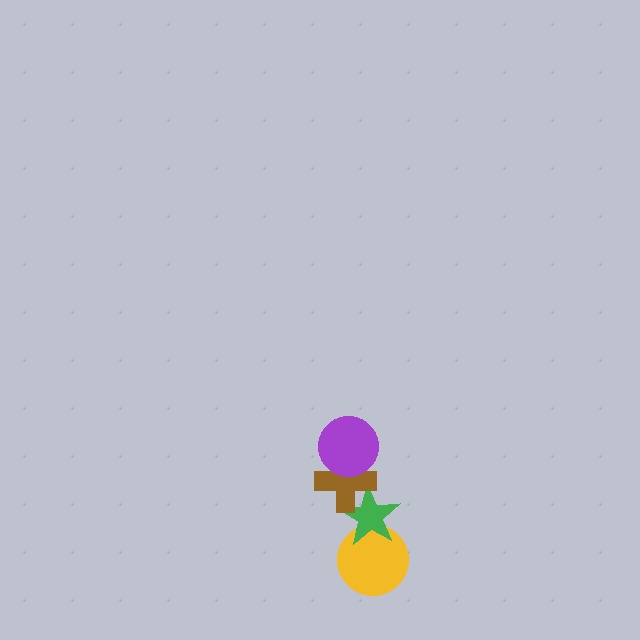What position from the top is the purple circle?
The purple circle is 1st from the top.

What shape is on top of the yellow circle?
The green star is on top of the yellow circle.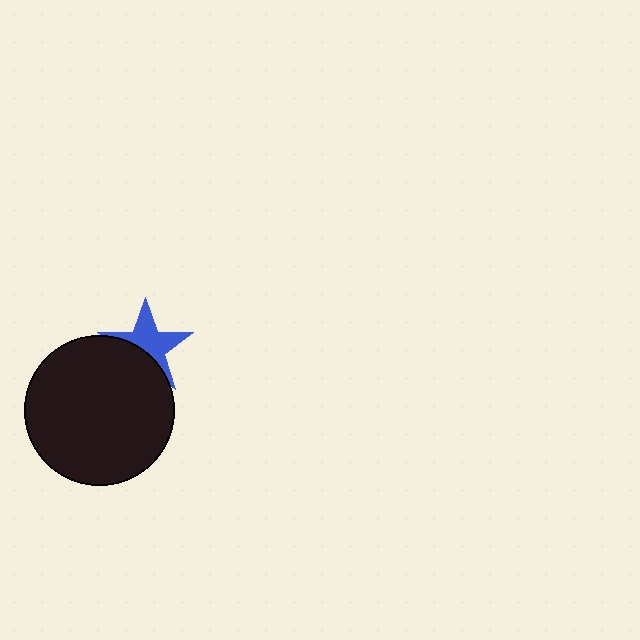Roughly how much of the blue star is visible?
About half of it is visible (roughly 59%).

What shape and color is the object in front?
The object in front is a black circle.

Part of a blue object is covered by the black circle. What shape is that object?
It is a star.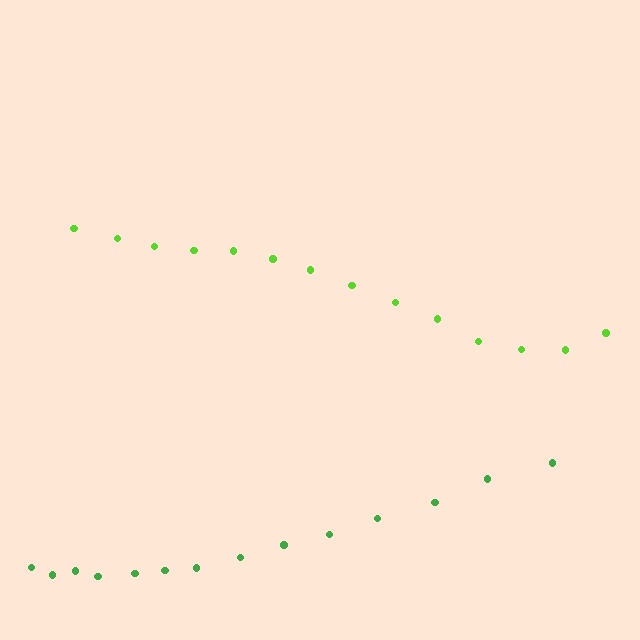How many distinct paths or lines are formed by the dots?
There are 2 distinct paths.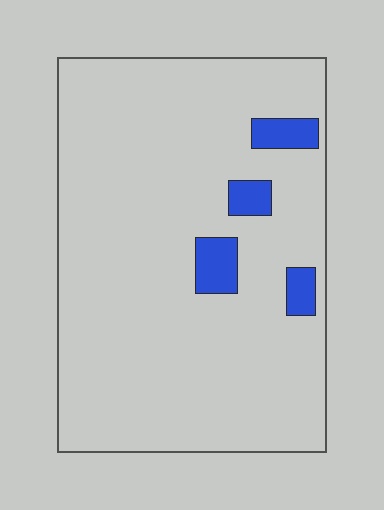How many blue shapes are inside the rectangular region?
4.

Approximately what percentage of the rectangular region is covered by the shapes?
Approximately 5%.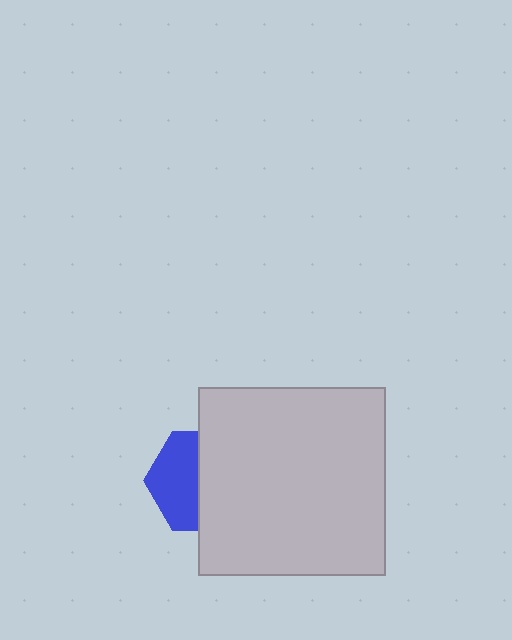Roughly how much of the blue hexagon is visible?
About half of it is visible (roughly 46%).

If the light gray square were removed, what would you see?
You would see the complete blue hexagon.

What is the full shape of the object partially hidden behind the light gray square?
The partially hidden object is a blue hexagon.